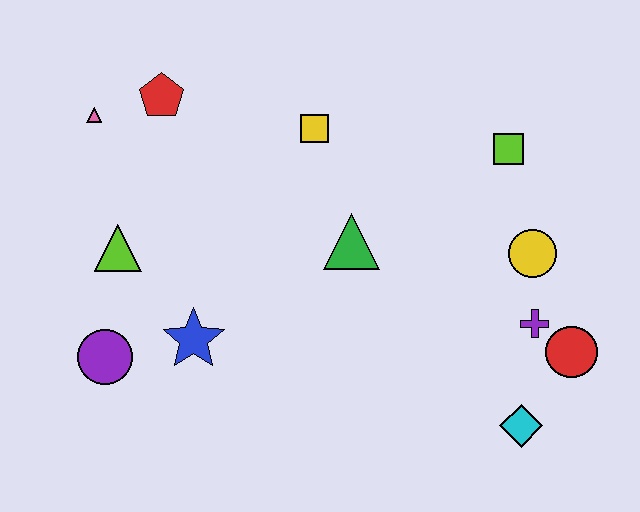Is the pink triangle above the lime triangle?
Yes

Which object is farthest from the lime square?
The purple circle is farthest from the lime square.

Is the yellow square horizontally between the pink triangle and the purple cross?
Yes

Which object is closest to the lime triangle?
The purple circle is closest to the lime triangle.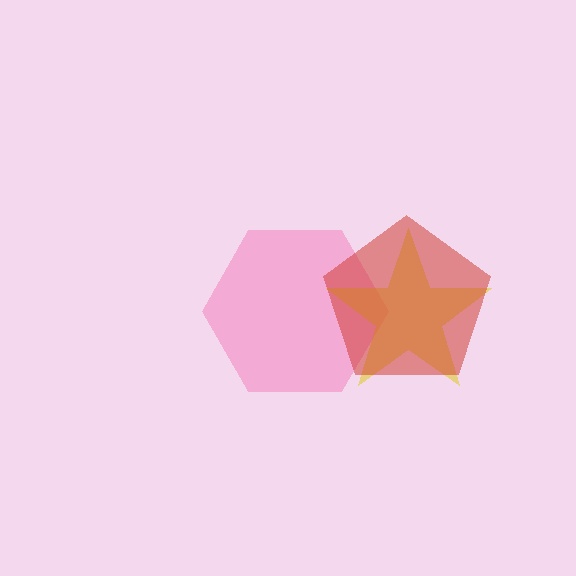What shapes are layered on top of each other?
The layered shapes are: a pink hexagon, a yellow star, a red pentagon.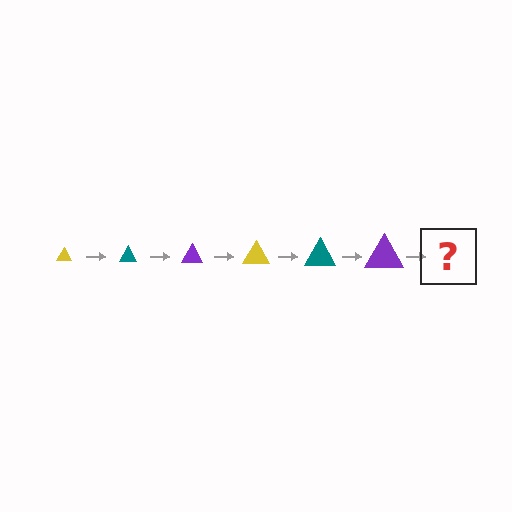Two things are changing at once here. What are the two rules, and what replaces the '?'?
The two rules are that the triangle grows larger each step and the color cycles through yellow, teal, and purple. The '?' should be a yellow triangle, larger than the previous one.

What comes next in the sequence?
The next element should be a yellow triangle, larger than the previous one.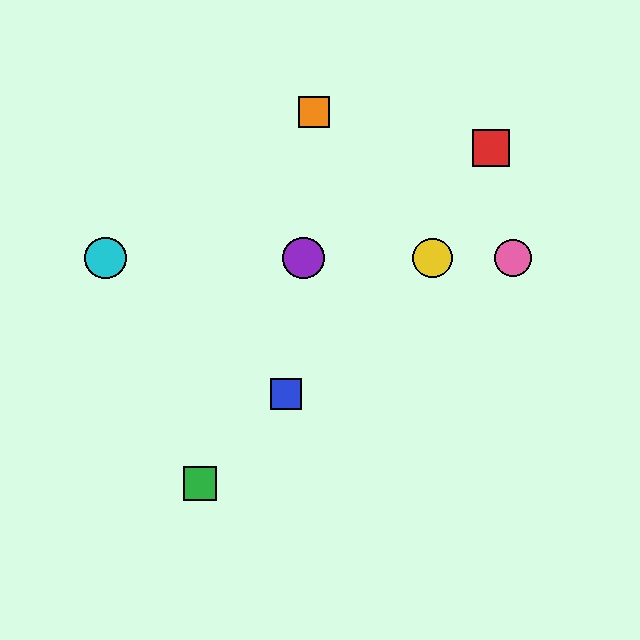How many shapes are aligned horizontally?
4 shapes (the yellow circle, the purple circle, the cyan circle, the pink circle) are aligned horizontally.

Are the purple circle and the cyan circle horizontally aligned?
Yes, both are at y≈258.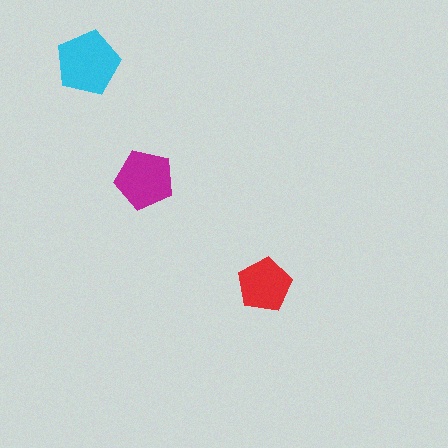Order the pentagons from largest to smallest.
the cyan one, the magenta one, the red one.